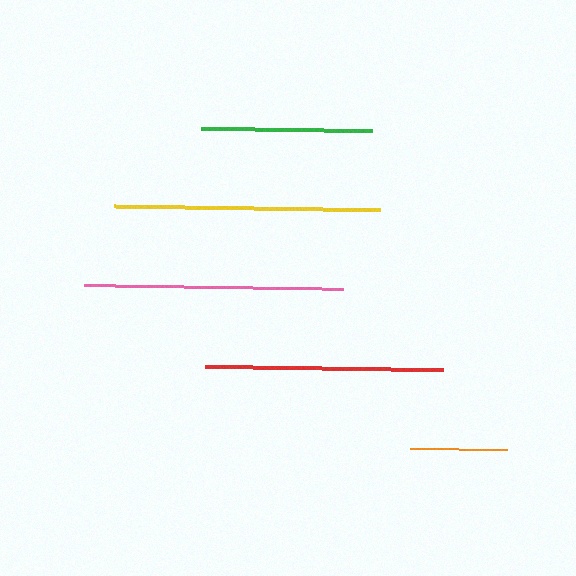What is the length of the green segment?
The green segment is approximately 171 pixels long.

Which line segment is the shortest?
The orange line is the shortest at approximately 97 pixels.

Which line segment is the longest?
The yellow line is the longest at approximately 266 pixels.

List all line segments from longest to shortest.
From longest to shortest: yellow, pink, red, green, orange.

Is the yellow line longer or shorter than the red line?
The yellow line is longer than the red line.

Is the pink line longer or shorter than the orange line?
The pink line is longer than the orange line.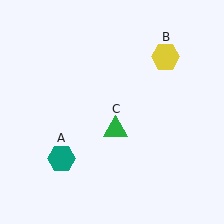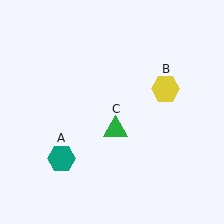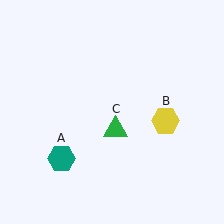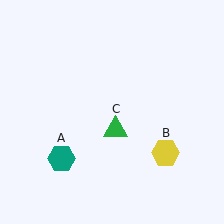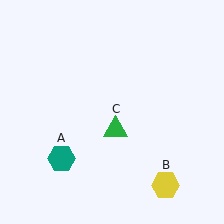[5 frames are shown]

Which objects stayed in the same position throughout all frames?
Teal hexagon (object A) and green triangle (object C) remained stationary.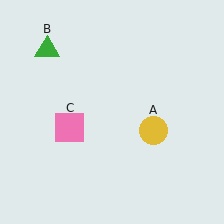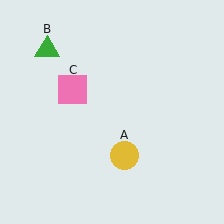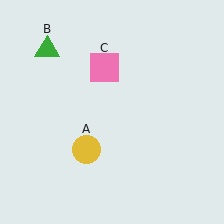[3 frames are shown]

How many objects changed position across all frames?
2 objects changed position: yellow circle (object A), pink square (object C).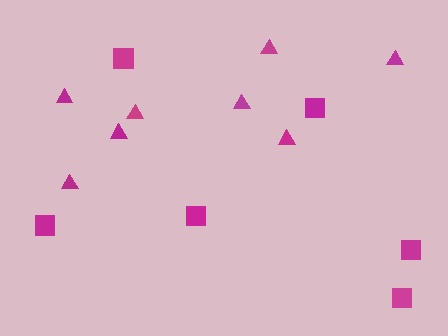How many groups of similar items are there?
There are 2 groups: one group of squares (6) and one group of triangles (8).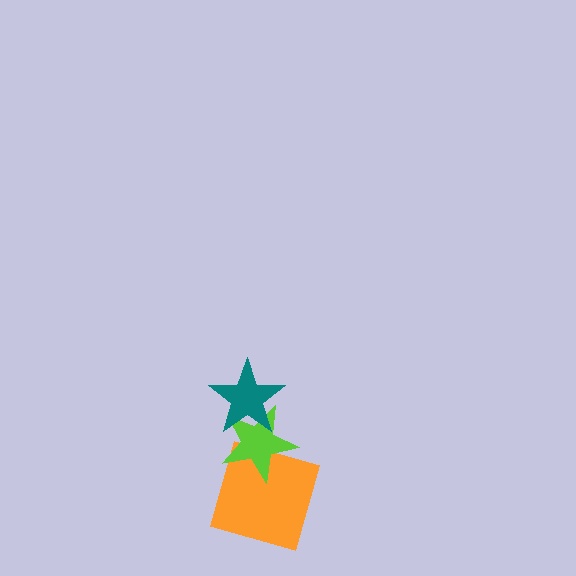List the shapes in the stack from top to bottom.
From top to bottom: the teal star, the lime star, the orange square.